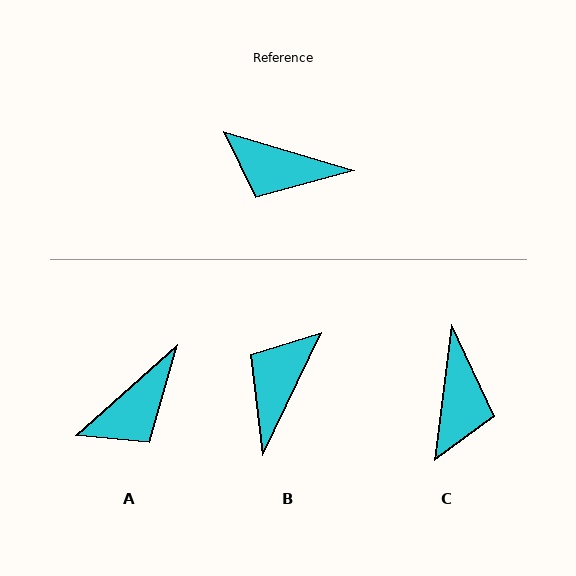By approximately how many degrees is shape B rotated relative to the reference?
Approximately 99 degrees clockwise.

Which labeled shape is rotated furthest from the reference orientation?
C, about 100 degrees away.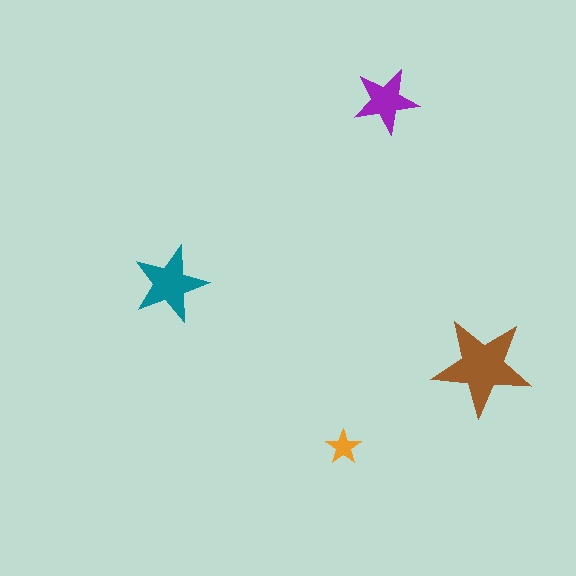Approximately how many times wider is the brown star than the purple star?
About 1.5 times wider.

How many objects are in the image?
There are 4 objects in the image.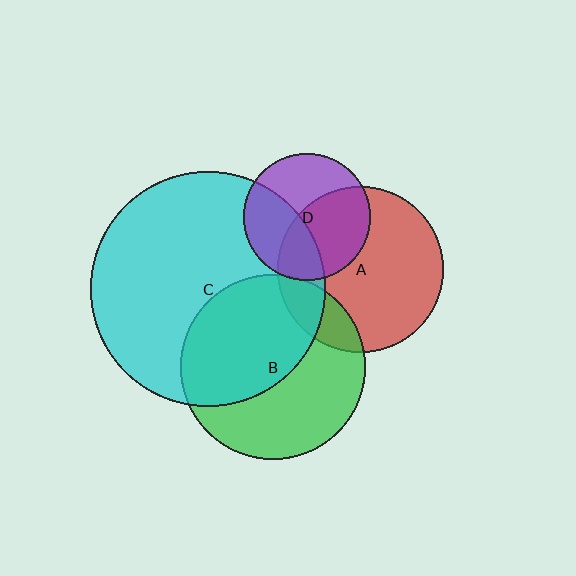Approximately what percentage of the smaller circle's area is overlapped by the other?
Approximately 50%.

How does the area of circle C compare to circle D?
Approximately 3.4 times.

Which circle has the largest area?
Circle C (cyan).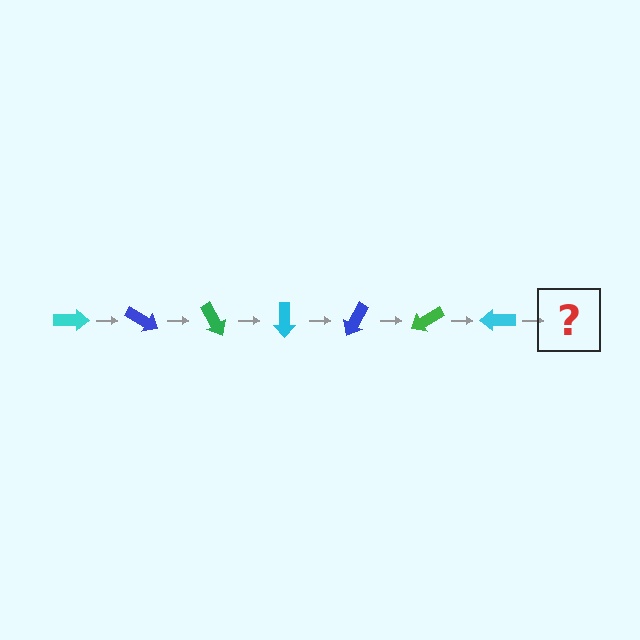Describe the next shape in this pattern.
It should be a blue arrow, rotated 210 degrees from the start.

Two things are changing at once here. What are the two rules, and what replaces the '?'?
The two rules are that it rotates 30 degrees each step and the color cycles through cyan, blue, and green. The '?' should be a blue arrow, rotated 210 degrees from the start.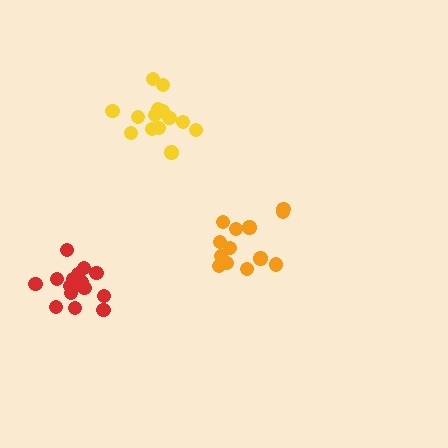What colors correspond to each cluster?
The clusters are colored: red, orange, yellow.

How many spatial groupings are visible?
There are 3 spatial groupings.